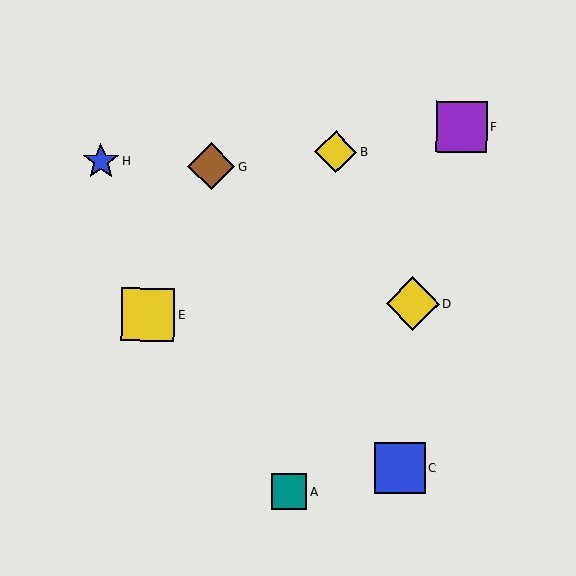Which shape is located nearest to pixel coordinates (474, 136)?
The purple square (labeled F) at (462, 127) is nearest to that location.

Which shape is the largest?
The yellow square (labeled E) is the largest.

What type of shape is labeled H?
Shape H is a blue star.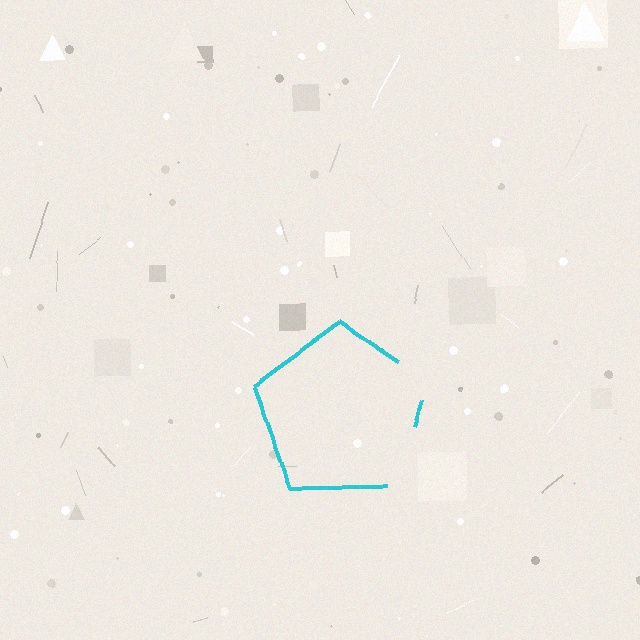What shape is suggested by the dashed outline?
The dashed outline suggests a pentagon.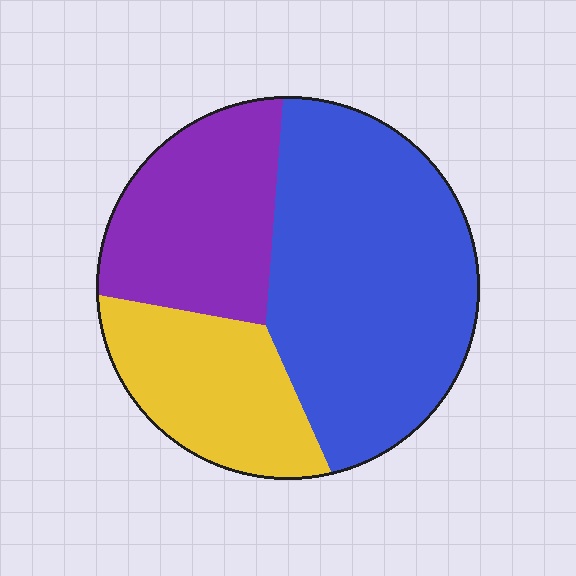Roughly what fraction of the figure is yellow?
Yellow takes up about one quarter (1/4) of the figure.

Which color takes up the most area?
Blue, at roughly 50%.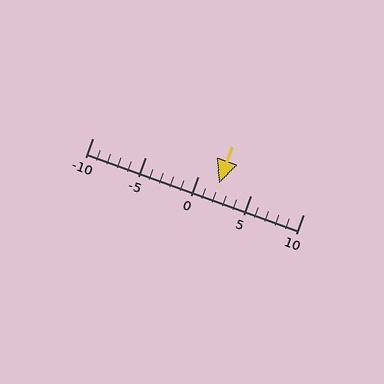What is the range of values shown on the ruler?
The ruler shows values from -10 to 10.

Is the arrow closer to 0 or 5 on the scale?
The arrow is closer to 0.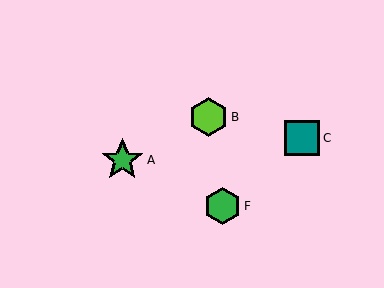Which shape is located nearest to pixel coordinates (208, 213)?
The green hexagon (labeled F) at (223, 206) is nearest to that location.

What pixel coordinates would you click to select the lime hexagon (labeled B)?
Click at (209, 117) to select the lime hexagon B.